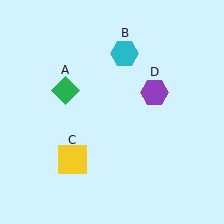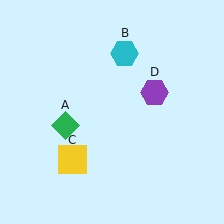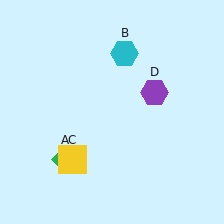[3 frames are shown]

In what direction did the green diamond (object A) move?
The green diamond (object A) moved down.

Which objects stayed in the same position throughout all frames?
Cyan hexagon (object B) and yellow square (object C) and purple hexagon (object D) remained stationary.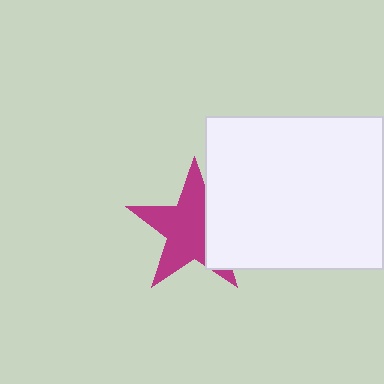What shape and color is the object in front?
The object in front is a white rectangle.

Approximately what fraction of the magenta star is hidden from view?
Roughly 31% of the magenta star is hidden behind the white rectangle.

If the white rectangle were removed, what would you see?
You would see the complete magenta star.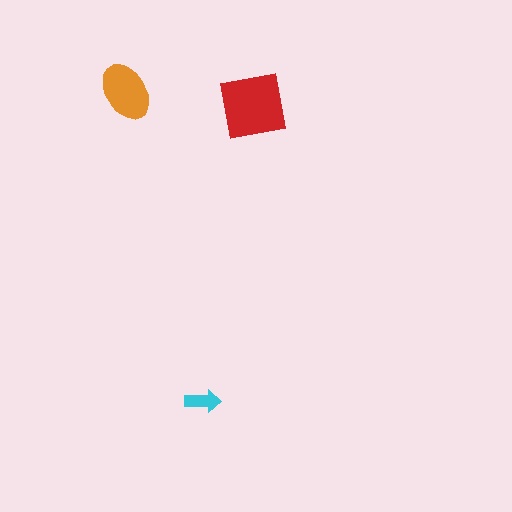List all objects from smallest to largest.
The cyan arrow, the orange ellipse, the red square.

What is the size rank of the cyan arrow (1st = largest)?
3rd.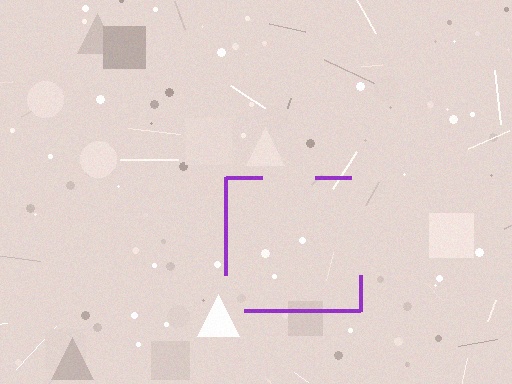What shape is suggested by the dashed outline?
The dashed outline suggests a square.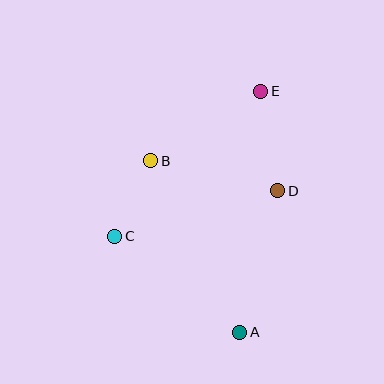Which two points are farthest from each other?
Points A and E are farthest from each other.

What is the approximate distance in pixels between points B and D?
The distance between B and D is approximately 130 pixels.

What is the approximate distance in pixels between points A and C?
The distance between A and C is approximately 158 pixels.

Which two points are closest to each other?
Points B and C are closest to each other.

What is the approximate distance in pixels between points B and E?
The distance between B and E is approximately 130 pixels.